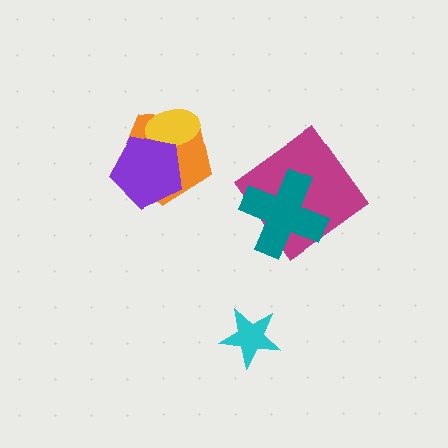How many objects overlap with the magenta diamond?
1 object overlaps with the magenta diamond.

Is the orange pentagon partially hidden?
Yes, it is partially covered by another shape.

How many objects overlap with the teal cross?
1 object overlaps with the teal cross.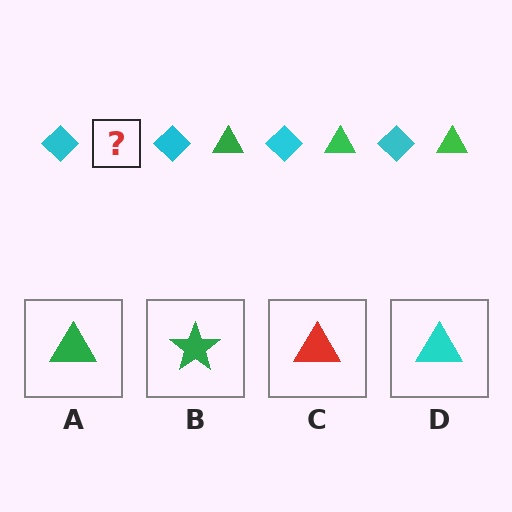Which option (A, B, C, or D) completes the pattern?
A.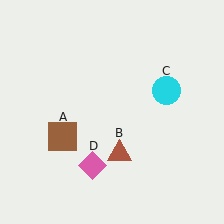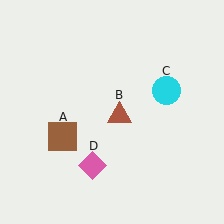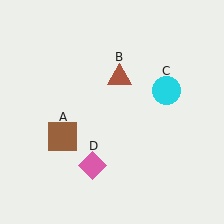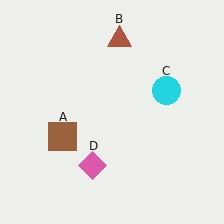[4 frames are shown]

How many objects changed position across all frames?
1 object changed position: brown triangle (object B).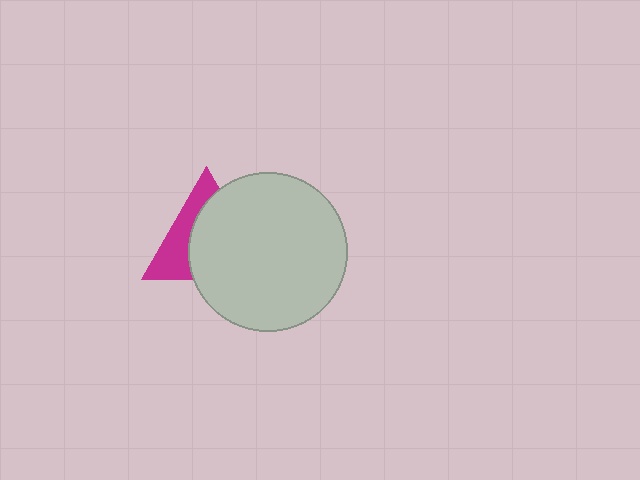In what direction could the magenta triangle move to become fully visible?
The magenta triangle could move left. That would shift it out from behind the light gray circle entirely.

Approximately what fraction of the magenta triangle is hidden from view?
Roughly 62% of the magenta triangle is hidden behind the light gray circle.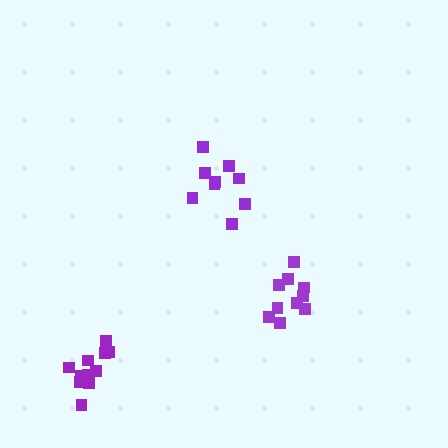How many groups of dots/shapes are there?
There are 3 groups.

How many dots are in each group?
Group 1: 10 dots, Group 2: 11 dots, Group 3: 9 dots (30 total).